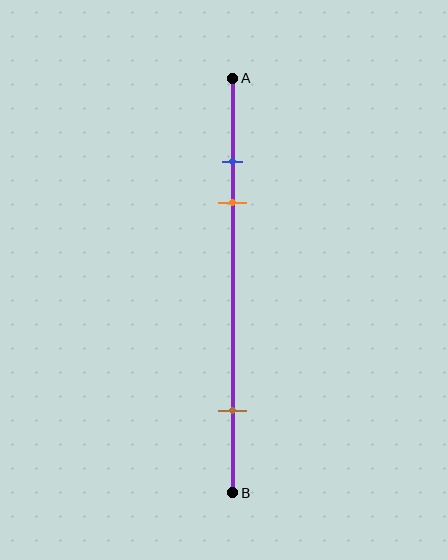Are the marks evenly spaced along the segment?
No, the marks are not evenly spaced.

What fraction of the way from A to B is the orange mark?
The orange mark is approximately 30% (0.3) of the way from A to B.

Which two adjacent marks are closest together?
The blue and orange marks are the closest adjacent pair.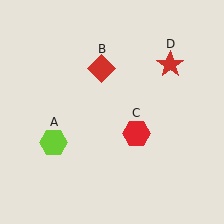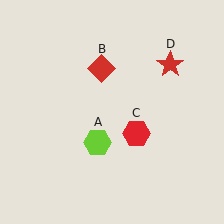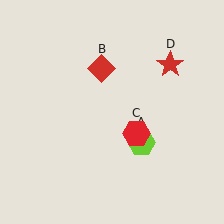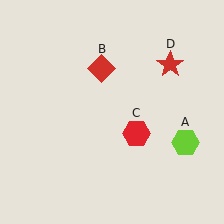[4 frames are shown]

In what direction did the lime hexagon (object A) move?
The lime hexagon (object A) moved right.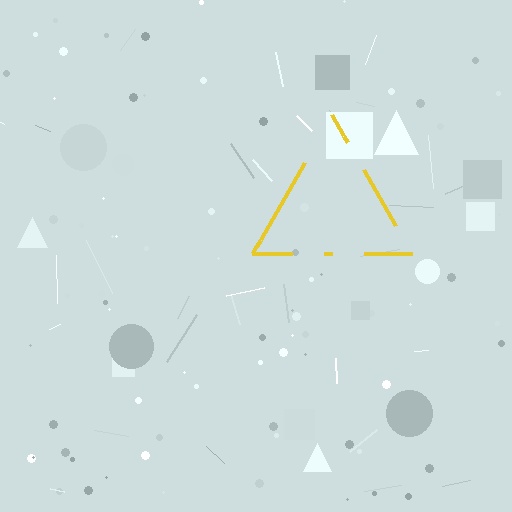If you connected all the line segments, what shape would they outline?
They would outline a triangle.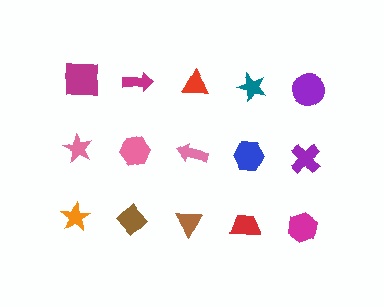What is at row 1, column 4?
A teal star.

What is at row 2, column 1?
A pink star.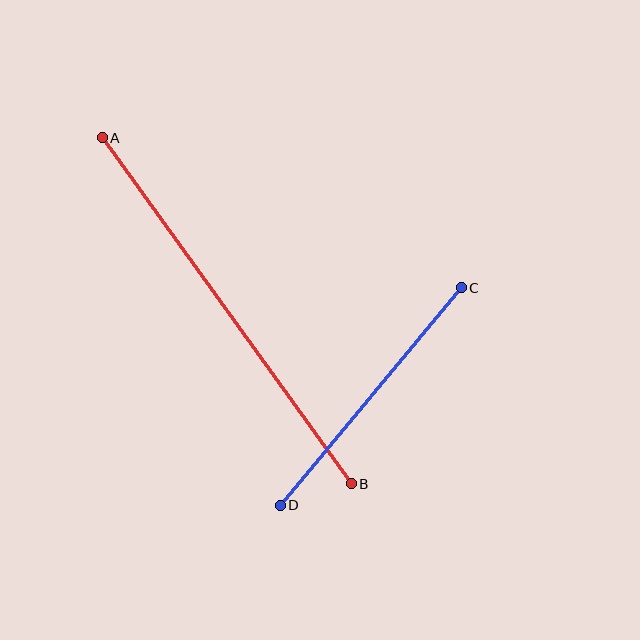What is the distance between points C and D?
The distance is approximately 283 pixels.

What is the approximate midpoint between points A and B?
The midpoint is at approximately (227, 311) pixels.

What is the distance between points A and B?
The distance is approximately 426 pixels.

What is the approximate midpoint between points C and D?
The midpoint is at approximately (371, 397) pixels.